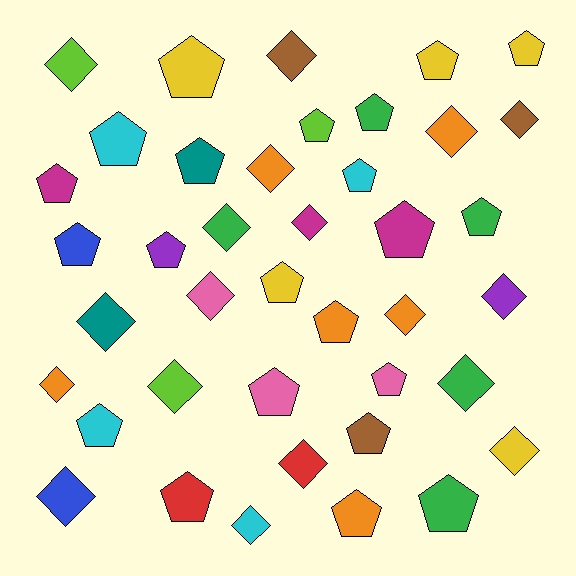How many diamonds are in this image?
There are 18 diamonds.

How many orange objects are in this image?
There are 6 orange objects.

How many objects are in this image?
There are 40 objects.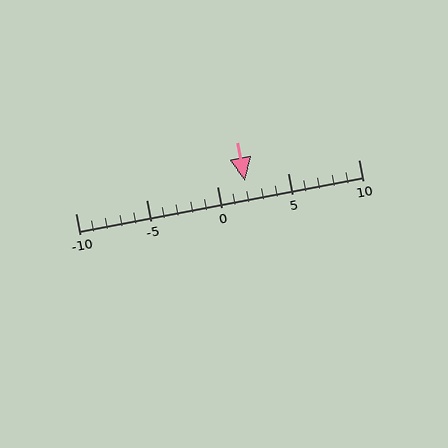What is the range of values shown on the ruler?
The ruler shows values from -10 to 10.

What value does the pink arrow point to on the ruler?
The pink arrow points to approximately 2.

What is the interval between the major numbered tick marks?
The major tick marks are spaced 5 units apart.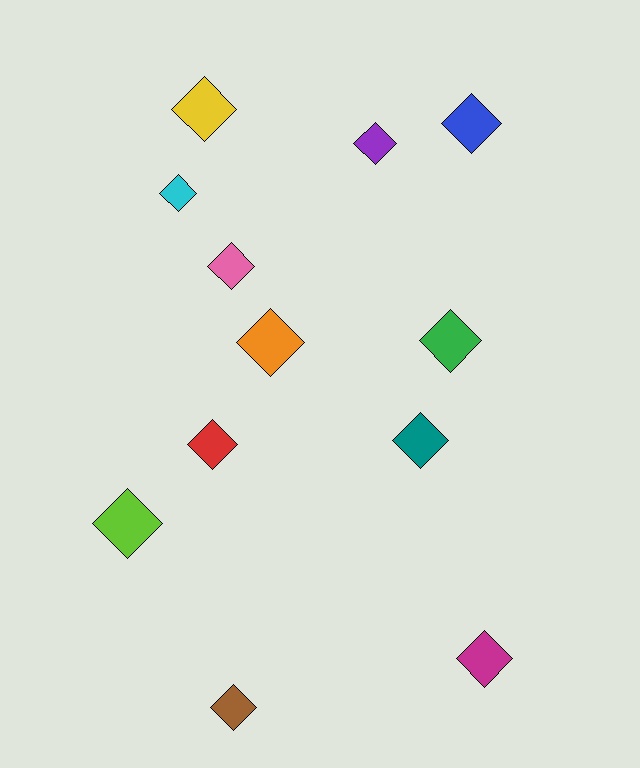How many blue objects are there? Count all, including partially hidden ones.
There is 1 blue object.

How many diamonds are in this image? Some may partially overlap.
There are 12 diamonds.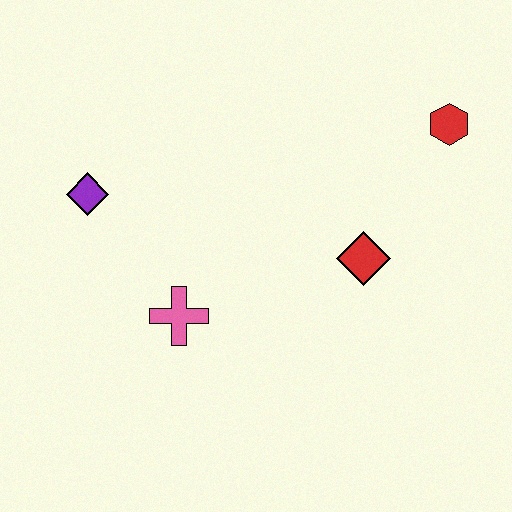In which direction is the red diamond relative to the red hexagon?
The red diamond is below the red hexagon.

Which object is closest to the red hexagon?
The red diamond is closest to the red hexagon.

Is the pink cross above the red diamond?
No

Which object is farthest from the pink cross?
The red hexagon is farthest from the pink cross.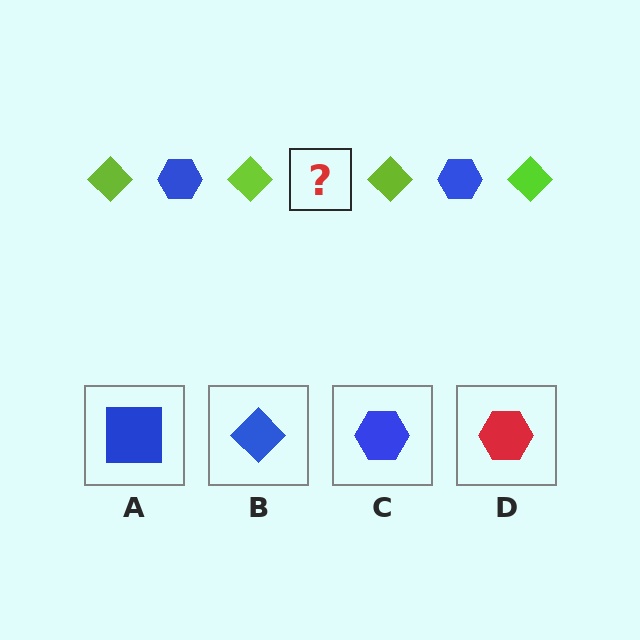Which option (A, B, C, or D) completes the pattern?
C.